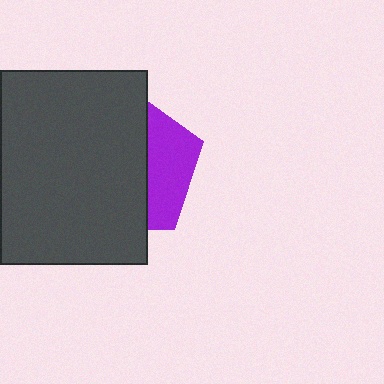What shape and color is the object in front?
The object in front is a dark gray rectangle.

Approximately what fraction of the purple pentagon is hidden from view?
Roughly 67% of the purple pentagon is hidden behind the dark gray rectangle.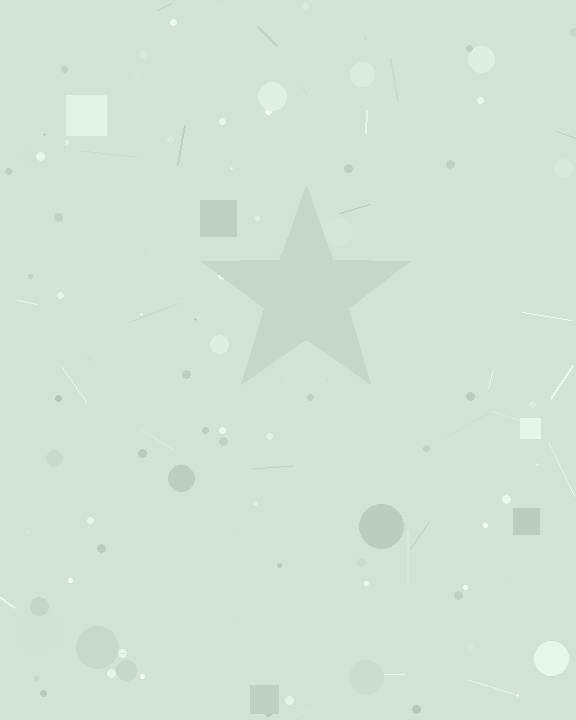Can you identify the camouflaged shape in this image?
The camouflaged shape is a star.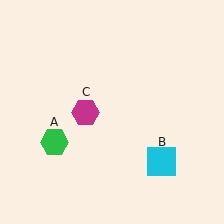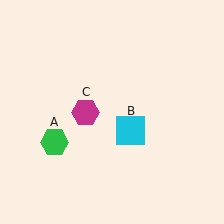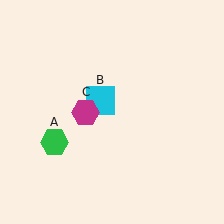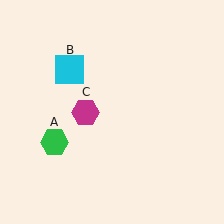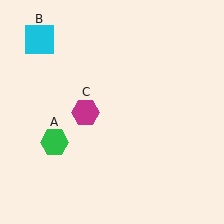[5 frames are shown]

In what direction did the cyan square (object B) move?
The cyan square (object B) moved up and to the left.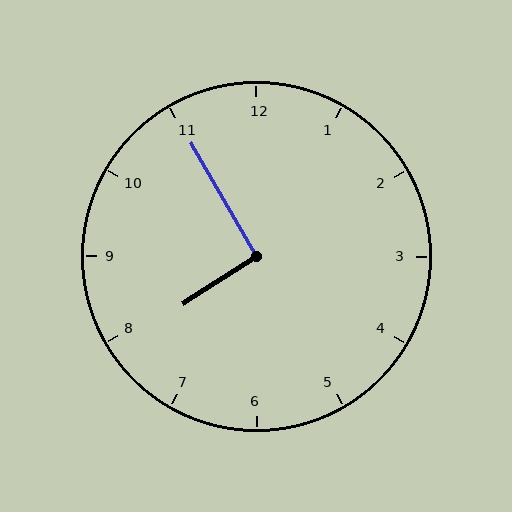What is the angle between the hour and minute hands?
Approximately 92 degrees.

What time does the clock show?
7:55.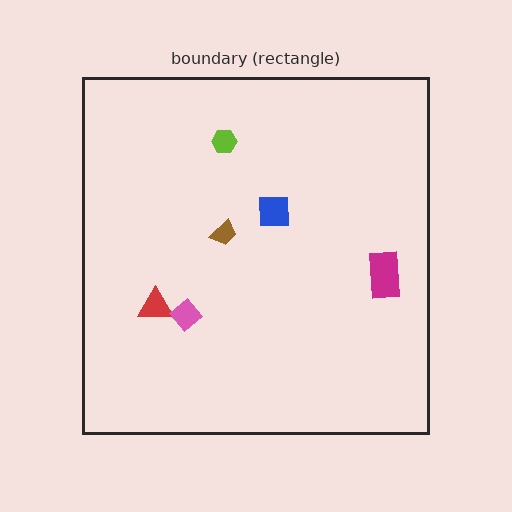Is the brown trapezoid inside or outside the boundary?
Inside.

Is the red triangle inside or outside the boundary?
Inside.